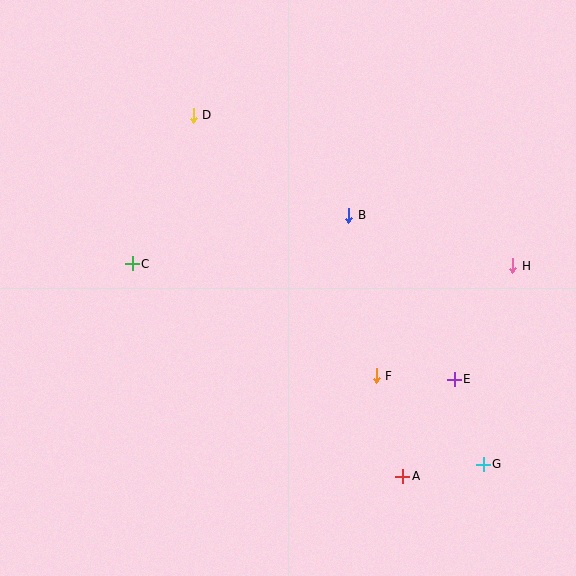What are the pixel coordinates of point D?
Point D is at (193, 115).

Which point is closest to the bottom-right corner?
Point G is closest to the bottom-right corner.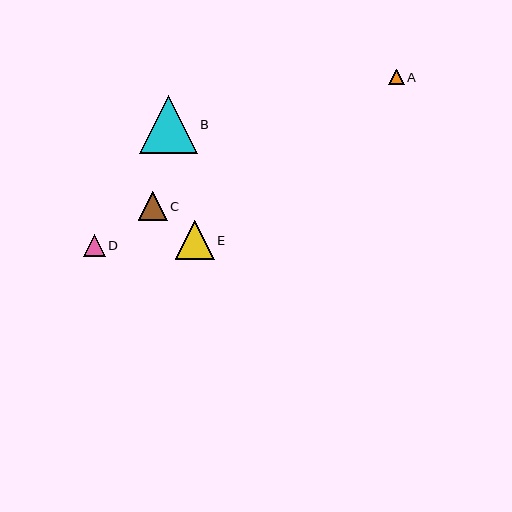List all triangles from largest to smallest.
From largest to smallest: B, E, C, D, A.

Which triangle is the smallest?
Triangle A is the smallest with a size of approximately 15 pixels.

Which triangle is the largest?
Triangle B is the largest with a size of approximately 58 pixels.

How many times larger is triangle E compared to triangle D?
Triangle E is approximately 1.8 times the size of triangle D.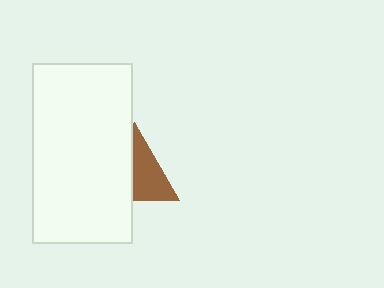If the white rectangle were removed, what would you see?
You would see the complete brown triangle.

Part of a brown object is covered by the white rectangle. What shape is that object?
It is a triangle.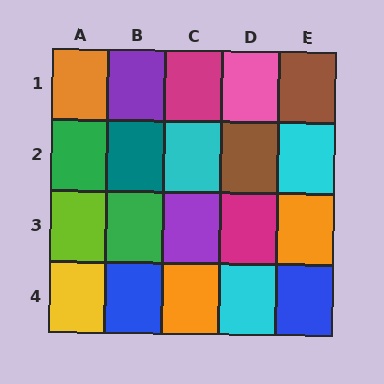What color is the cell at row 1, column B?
Purple.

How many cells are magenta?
2 cells are magenta.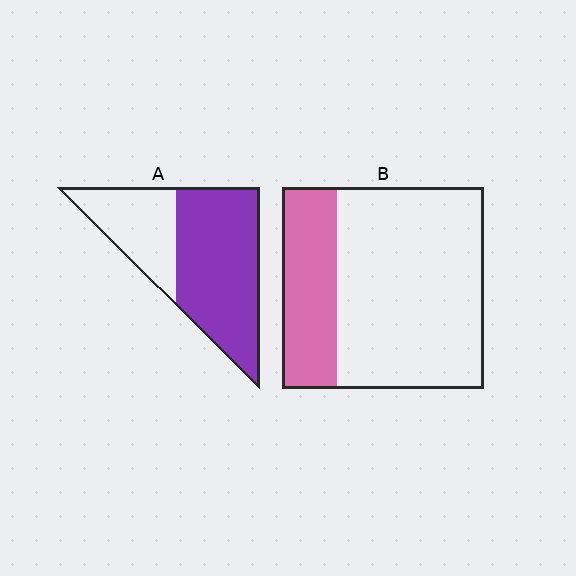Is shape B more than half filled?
No.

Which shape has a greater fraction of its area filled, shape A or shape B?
Shape A.